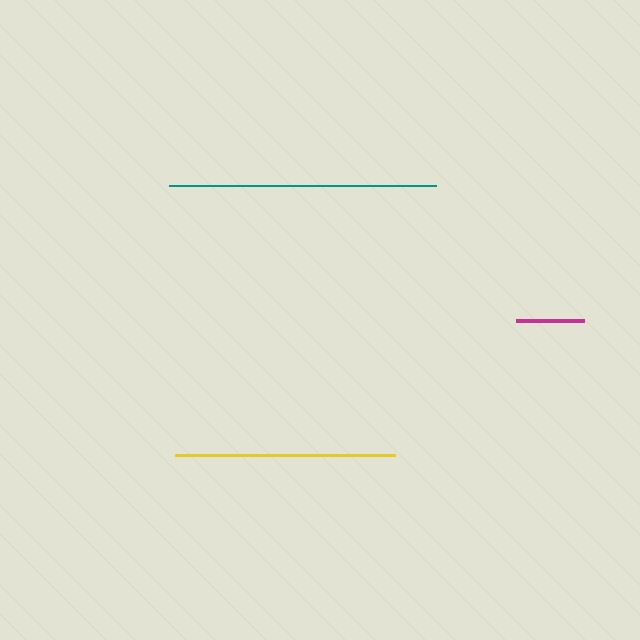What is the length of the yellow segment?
The yellow segment is approximately 220 pixels long.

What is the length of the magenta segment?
The magenta segment is approximately 69 pixels long.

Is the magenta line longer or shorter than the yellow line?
The yellow line is longer than the magenta line.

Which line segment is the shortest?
The magenta line is the shortest at approximately 69 pixels.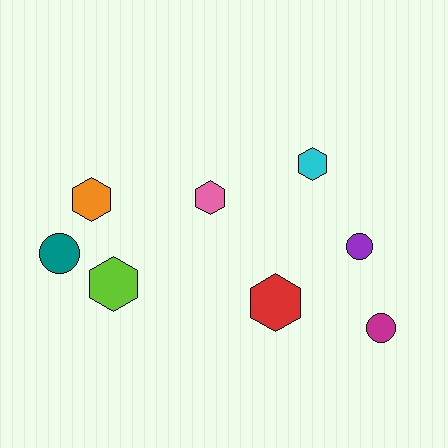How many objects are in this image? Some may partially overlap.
There are 8 objects.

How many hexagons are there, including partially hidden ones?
There are 5 hexagons.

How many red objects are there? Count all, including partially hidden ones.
There is 1 red object.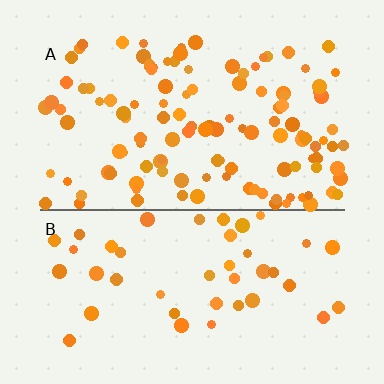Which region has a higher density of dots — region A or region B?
A (the top).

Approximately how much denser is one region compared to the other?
Approximately 2.7× — region A over region B.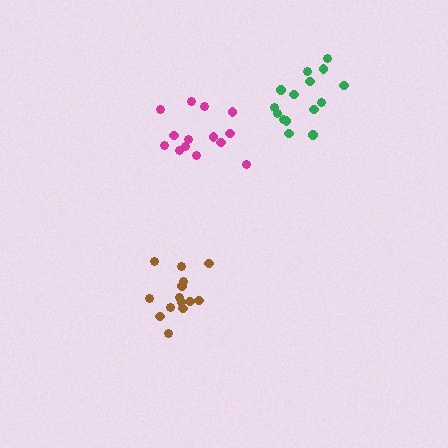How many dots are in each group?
Group 1: 14 dots, Group 2: 14 dots, Group 3: 15 dots (43 total).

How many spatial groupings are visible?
There are 3 spatial groupings.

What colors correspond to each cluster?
The clusters are colored: brown, magenta, green.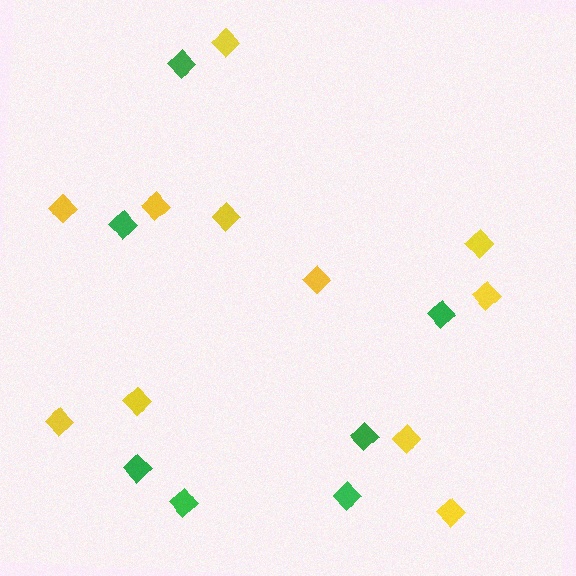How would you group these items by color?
There are 2 groups: one group of yellow diamonds (11) and one group of green diamonds (7).